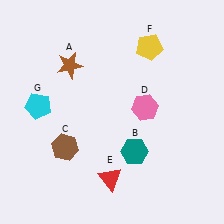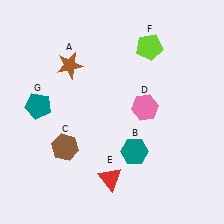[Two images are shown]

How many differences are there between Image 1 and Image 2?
There are 2 differences between the two images.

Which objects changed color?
F changed from yellow to lime. G changed from cyan to teal.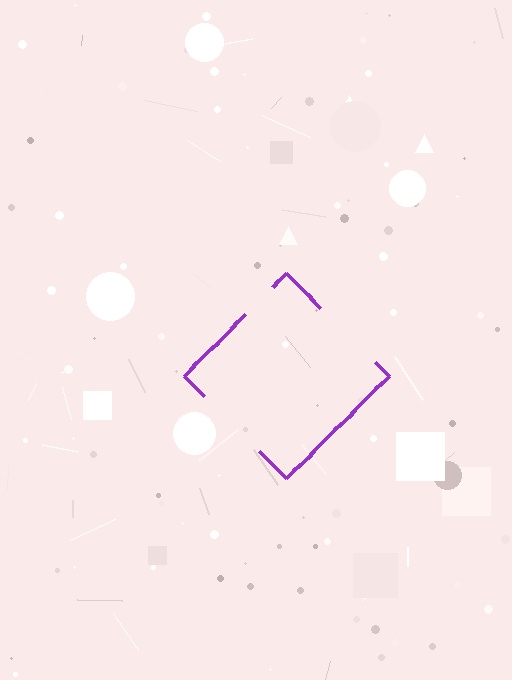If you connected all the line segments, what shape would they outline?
They would outline a diamond.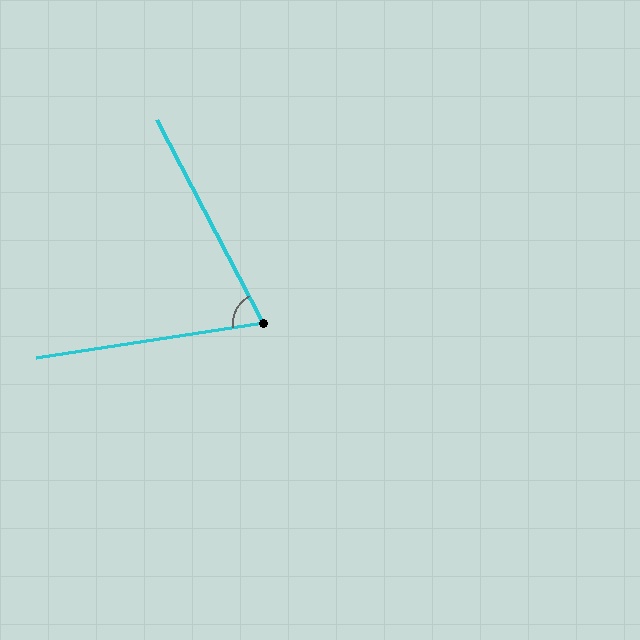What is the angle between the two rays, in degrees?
Approximately 71 degrees.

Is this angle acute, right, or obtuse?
It is acute.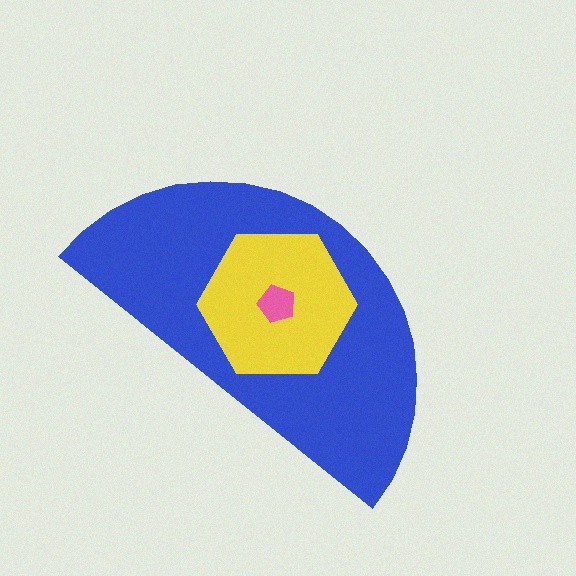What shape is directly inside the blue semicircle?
The yellow hexagon.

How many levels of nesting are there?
3.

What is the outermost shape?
The blue semicircle.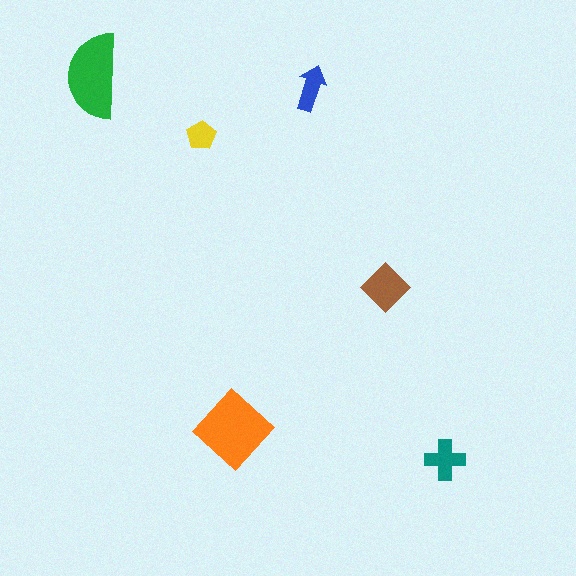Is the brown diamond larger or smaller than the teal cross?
Larger.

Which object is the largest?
The orange diamond.